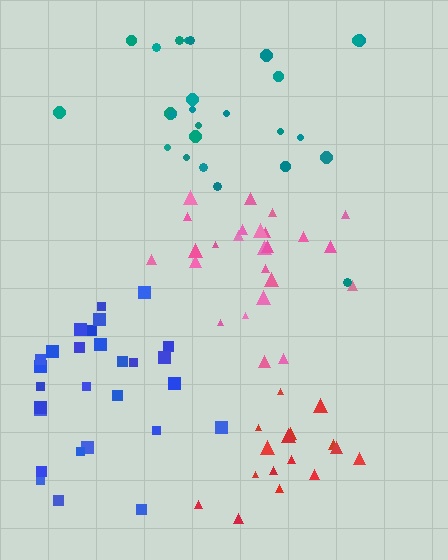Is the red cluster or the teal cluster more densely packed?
Red.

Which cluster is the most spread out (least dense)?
Teal.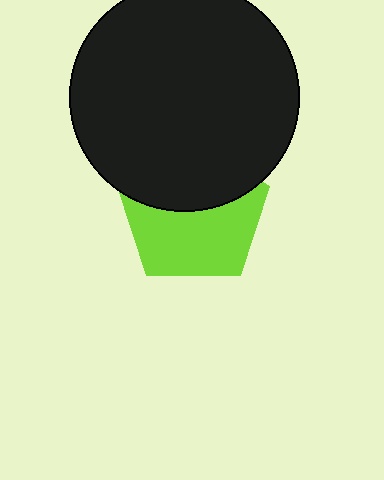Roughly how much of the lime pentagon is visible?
About half of it is visible (roughly 56%).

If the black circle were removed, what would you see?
You would see the complete lime pentagon.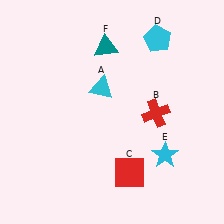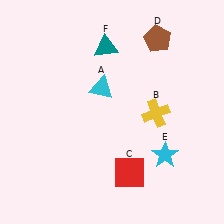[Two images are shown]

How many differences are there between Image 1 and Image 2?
There are 2 differences between the two images.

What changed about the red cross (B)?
In Image 1, B is red. In Image 2, it changed to yellow.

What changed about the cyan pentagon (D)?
In Image 1, D is cyan. In Image 2, it changed to brown.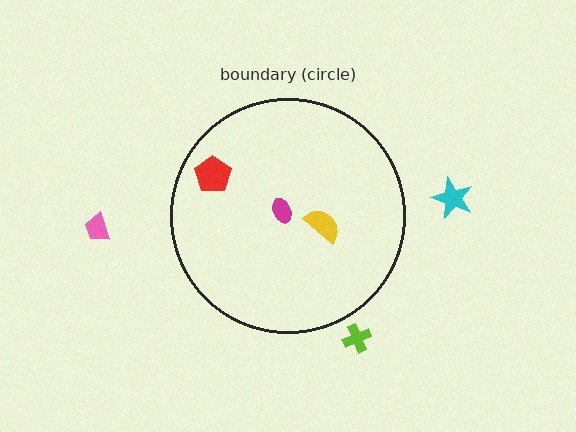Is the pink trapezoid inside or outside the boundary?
Outside.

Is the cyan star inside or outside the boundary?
Outside.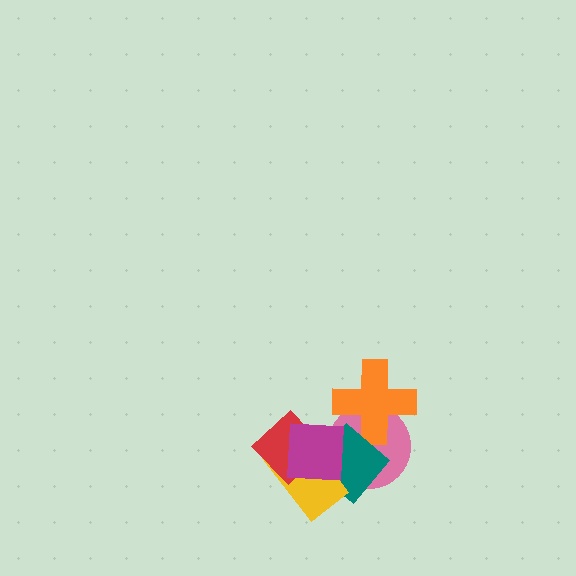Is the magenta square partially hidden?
No, no other shape covers it.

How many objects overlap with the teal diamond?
3 objects overlap with the teal diamond.